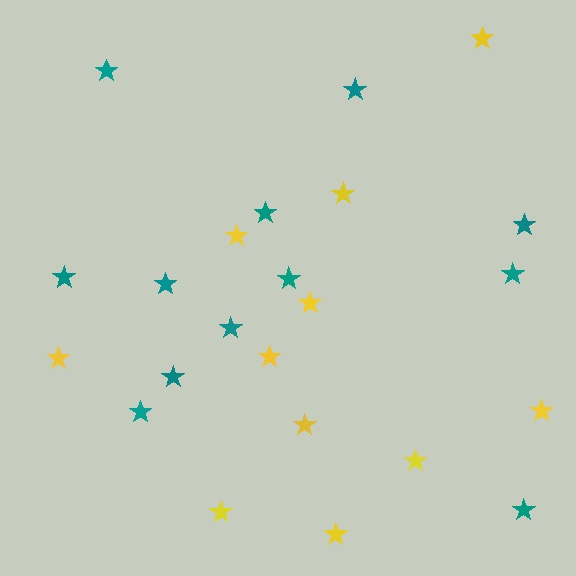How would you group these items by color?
There are 2 groups: one group of teal stars (12) and one group of yellow stars (11).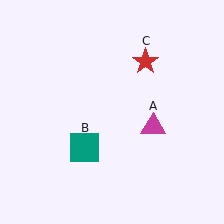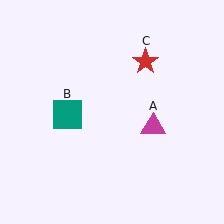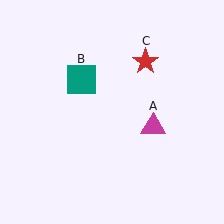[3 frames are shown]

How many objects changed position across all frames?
1 object changed position: teal square (object B).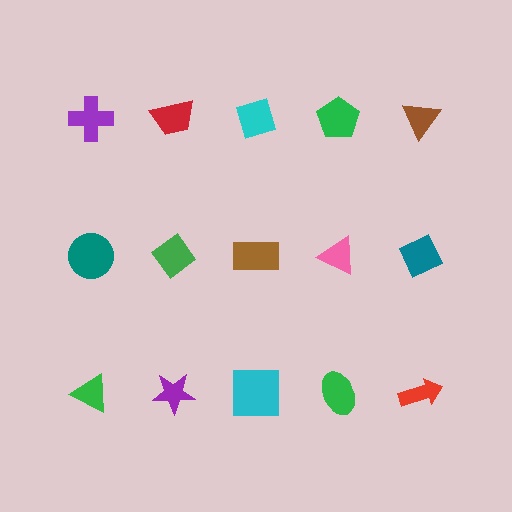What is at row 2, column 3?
A brown rectangle.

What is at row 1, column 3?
A cyan diamond.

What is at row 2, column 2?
A green diamond.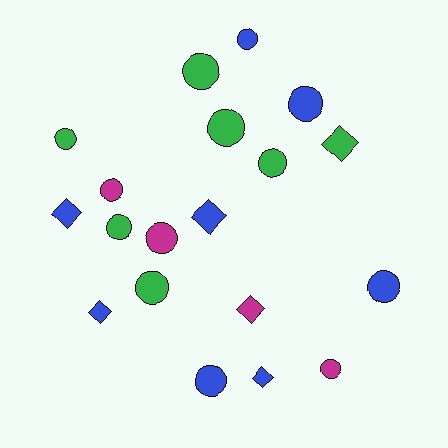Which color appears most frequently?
Blue, with 8 objects.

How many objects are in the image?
There are 19 objects.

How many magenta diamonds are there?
There is 1 magenta diamond.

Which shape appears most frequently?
Circle, with 13 objects.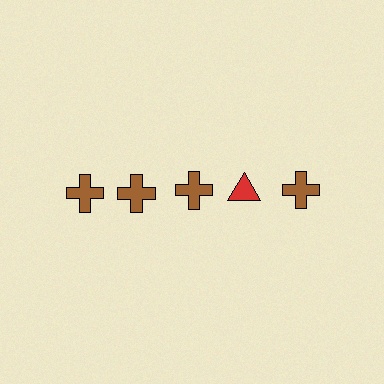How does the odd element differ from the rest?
It differs in both color (red instead of brown) and shape (triangle instead of cross).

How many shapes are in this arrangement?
There are 5 shapes arranged in a grid pattern.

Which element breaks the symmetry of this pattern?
The red triangle in the top row, second from right column breaks the symmetry. All other shapes are brown crosses.